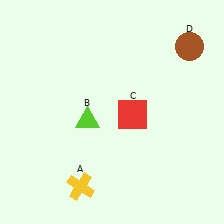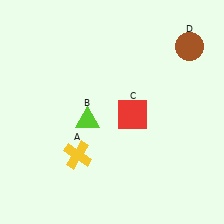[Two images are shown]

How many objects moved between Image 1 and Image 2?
1 object moved between the two images.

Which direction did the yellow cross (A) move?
The yellow cross (A) moved up.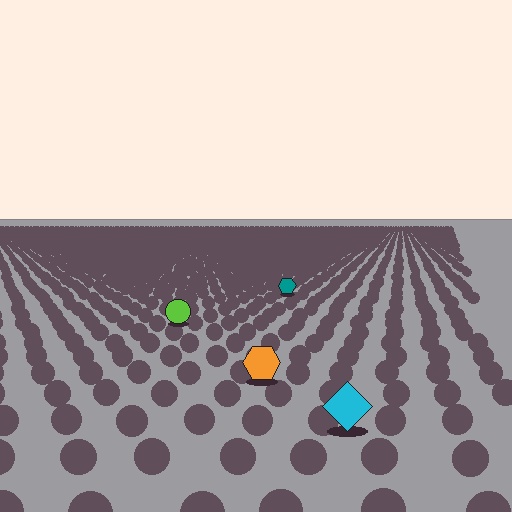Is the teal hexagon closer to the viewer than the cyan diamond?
No. The cyan diamond is closer — you can tell from the texture gradient: the ground texture is coarser near it.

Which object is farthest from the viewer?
The teal hexagon is farthest from the viewer. It appears smaller and the ground texture around it is denser.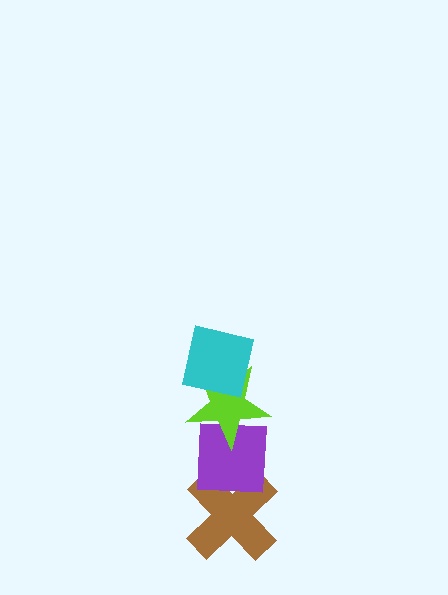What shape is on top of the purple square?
The lime star is on top of the purple square.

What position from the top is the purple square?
The purple square is 3rd from the top.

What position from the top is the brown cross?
The brown cross is 4th from the top.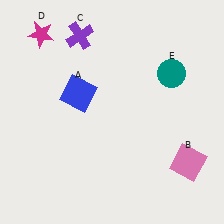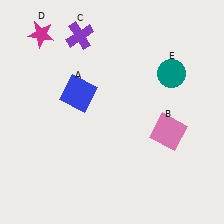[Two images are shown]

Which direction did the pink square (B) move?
The pink square (B) moved up.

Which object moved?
The pink square (B) moved up.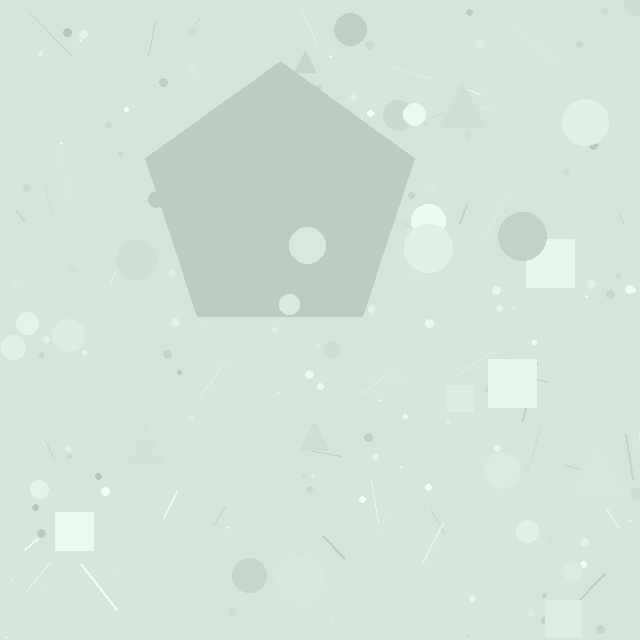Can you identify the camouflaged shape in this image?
The camouflaged shape is a pentagon.